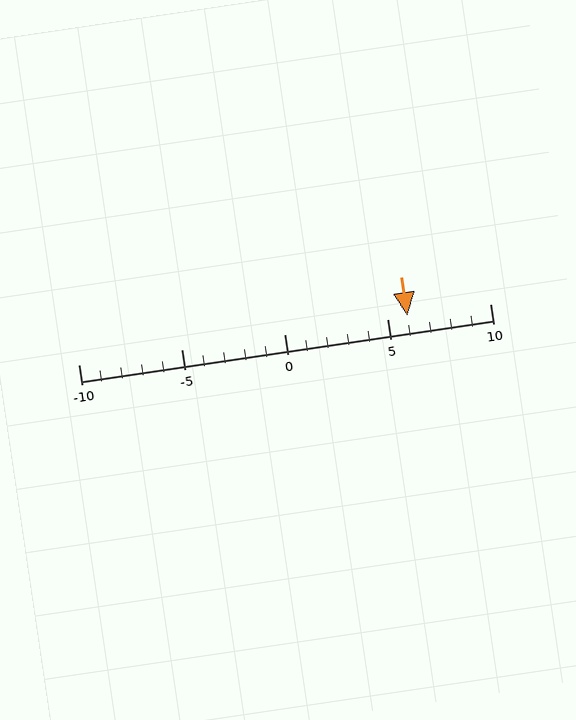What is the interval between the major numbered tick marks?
The major tick marks are spaced 5 units apart.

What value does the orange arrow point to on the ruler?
The orange arrow points to approximately 6.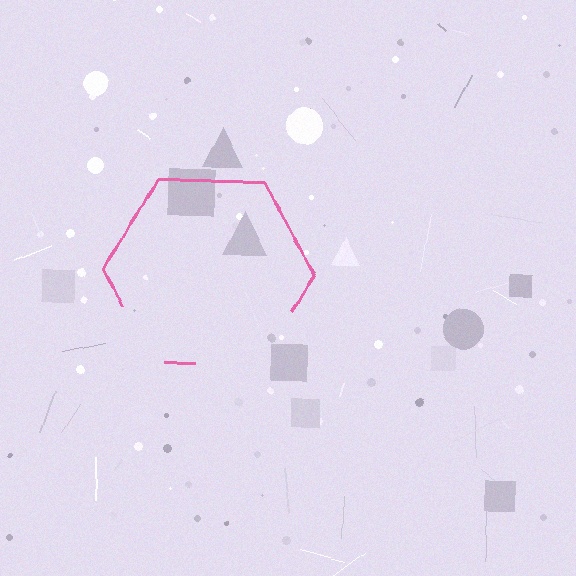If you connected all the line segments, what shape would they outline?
They would outline a hexagon.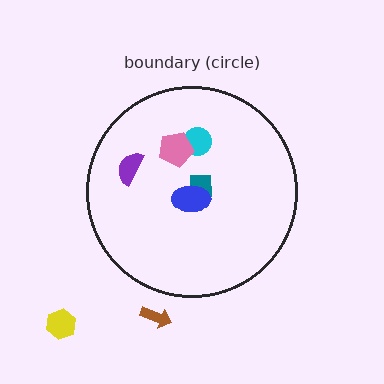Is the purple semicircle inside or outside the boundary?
Inside.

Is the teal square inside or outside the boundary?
Inside.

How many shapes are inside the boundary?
5 inside, 2 outside.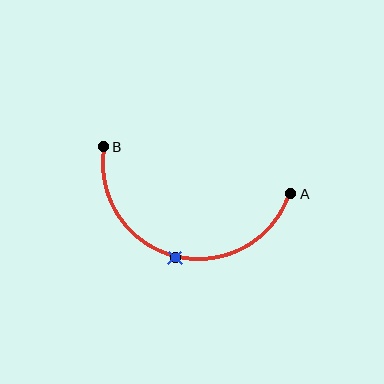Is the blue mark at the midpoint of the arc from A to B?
Yes. The blue mark lies on the arc at equal arc-length from both A and B — it is the arc midpoint.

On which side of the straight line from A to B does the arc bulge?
The arc bulges below the straight line connecting A and B.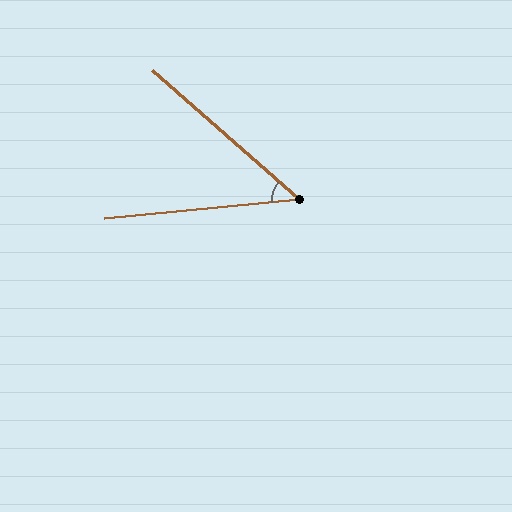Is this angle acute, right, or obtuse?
It is acute.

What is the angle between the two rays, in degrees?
Approximately 47 degrees.